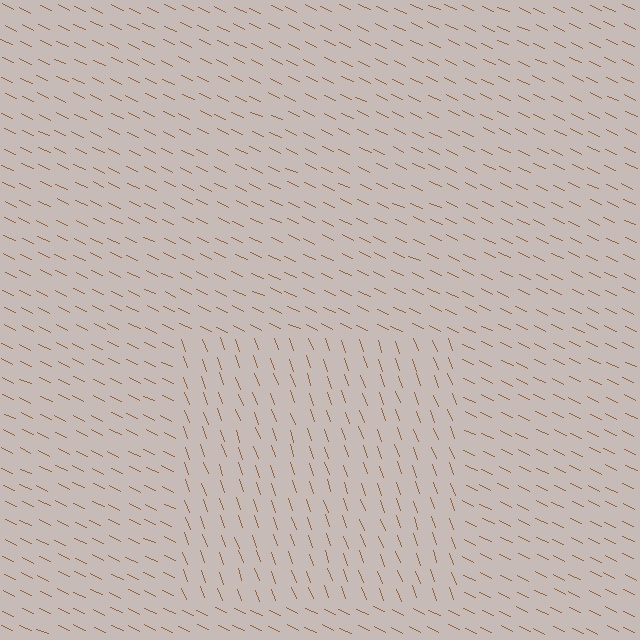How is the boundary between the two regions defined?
The boundary is defined purely by a change in line orientation (approximately 45 degrees difference). All lines are the same color and thickness.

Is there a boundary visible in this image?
Yes, there is a texture boundary formed by a change in line orientation.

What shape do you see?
I see a rectangle.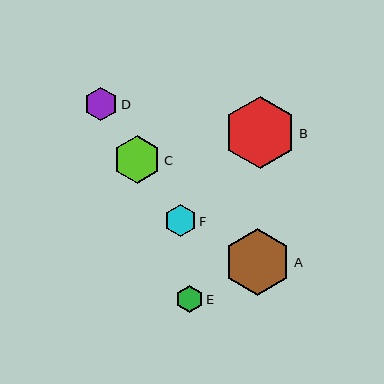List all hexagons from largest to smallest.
From largest to smallest: B, A, C, D, F, E.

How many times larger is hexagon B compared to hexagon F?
Hexagon B is approximately 2.3 times the size of hexagon F.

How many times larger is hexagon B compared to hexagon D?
Hexagon B is approximately 2.2 times the size of hexagon D.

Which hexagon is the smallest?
Hexagon E is the smallest with a size of approximately 27 pixels.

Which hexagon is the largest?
Hexagon B is the largest with a size of approximately 72 pixels.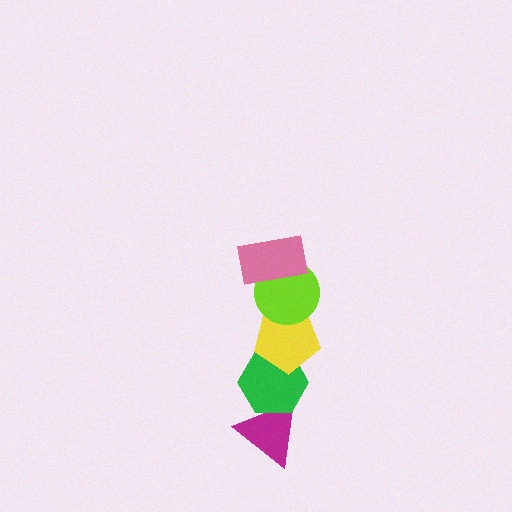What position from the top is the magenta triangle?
The magenta triangle is 5th from the top.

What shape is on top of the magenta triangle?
The green hexagon is on top of the magenta triangle.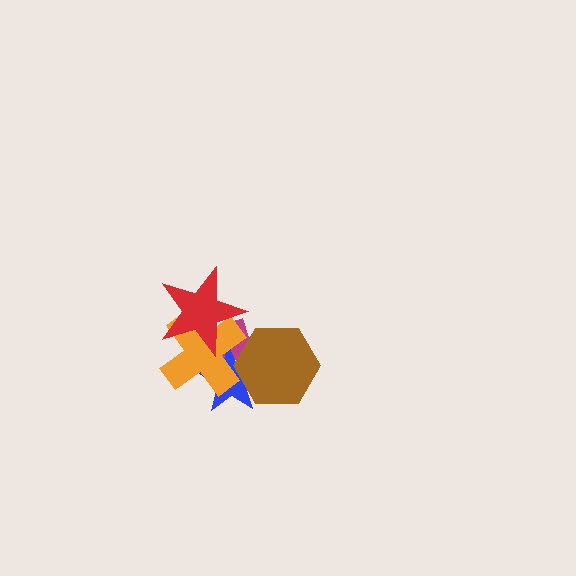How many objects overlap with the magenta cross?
4 objects overlap with the magenta cross.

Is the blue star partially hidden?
Yes, it is partially covered by another shape.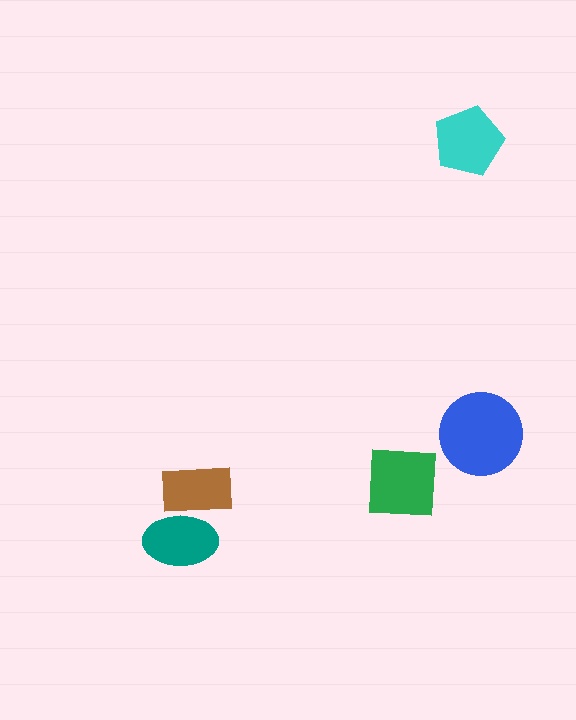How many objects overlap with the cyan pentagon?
0 objects overlap with the cyan pentagon.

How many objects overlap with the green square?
0 objects overlap with the green square.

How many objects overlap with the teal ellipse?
1 object overlaps with the teal ellipse.